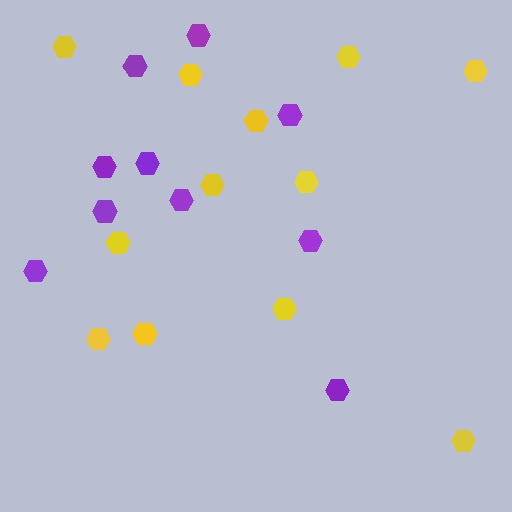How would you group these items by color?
There are 2 groups: one group of yellow hexagons (12) and one group of purple hexagons (10).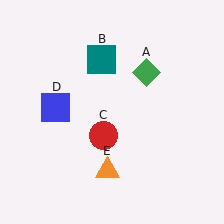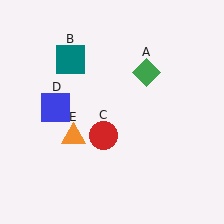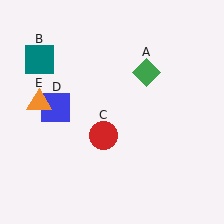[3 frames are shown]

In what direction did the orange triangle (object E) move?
The orange triangle (object E) moved up and to the left.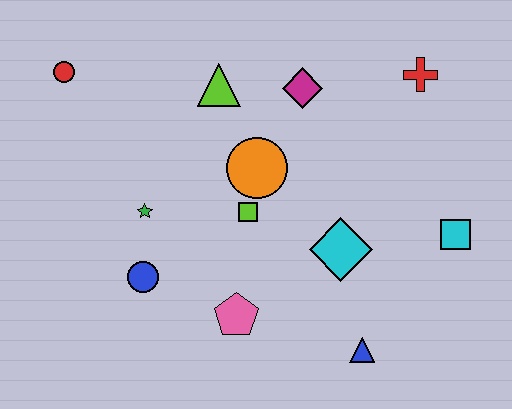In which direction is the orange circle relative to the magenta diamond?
The orange circle is below the magenta diamond.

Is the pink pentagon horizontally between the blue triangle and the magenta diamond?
No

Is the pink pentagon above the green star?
No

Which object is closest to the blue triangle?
The cyan diamond is closest to the blue triangle.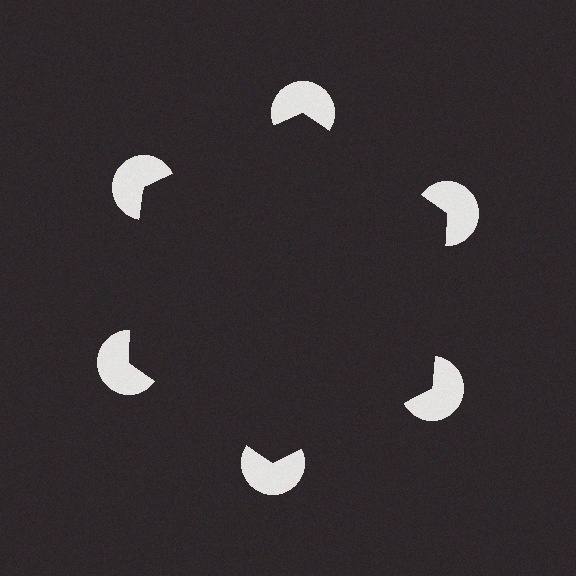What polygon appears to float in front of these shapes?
An illusory hexagon — its edges are inferred from the aligned wedge cuts in the pac-man discs, not physically drawn.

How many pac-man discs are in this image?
There are 6 — one at each vertex of the illusory hexagon.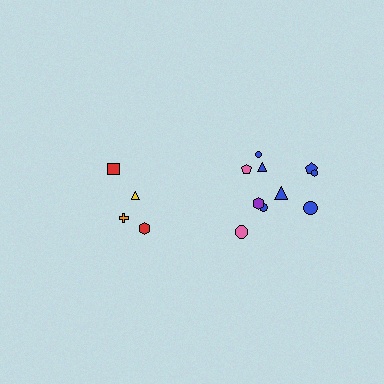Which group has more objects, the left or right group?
The right group.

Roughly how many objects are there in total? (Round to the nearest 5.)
Roughly 15 objects in total.